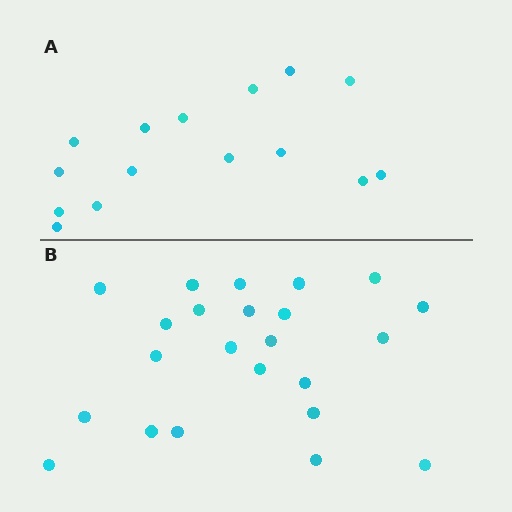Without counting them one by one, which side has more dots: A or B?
Region B (the bottom region) has more dots.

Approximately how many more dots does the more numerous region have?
Region B has roughly 8 or so more dots than region A.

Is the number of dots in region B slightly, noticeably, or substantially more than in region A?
Region B has substantially more. The ratio is roughly 1.5 to 1.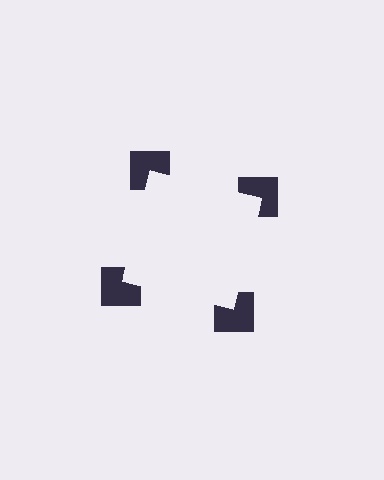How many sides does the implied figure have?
4 sides.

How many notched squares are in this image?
There are 4 — one at each vertex of the illusory square.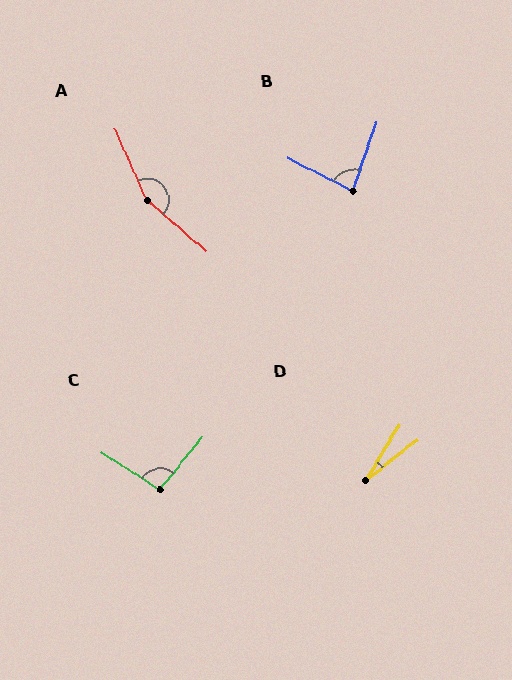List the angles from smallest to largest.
D (21°), B (83°), C (97°), A (155°).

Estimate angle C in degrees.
Approximately 97 degrees.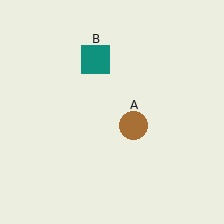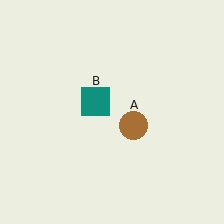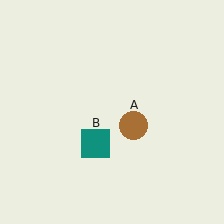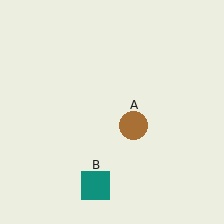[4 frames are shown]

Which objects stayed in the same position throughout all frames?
Brown circle (object A) remained stationary.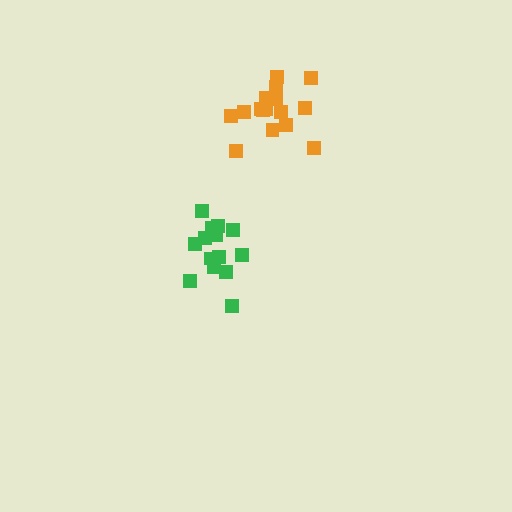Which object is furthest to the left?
The green cluster is leftmost.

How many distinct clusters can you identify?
There are 2 distinct clusters.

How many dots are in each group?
Group 1: 14 dots, Group 2: 16 dots (30 total).